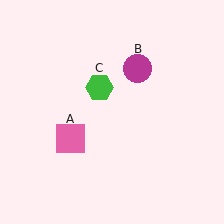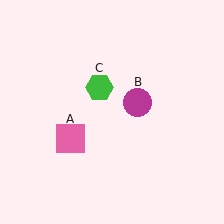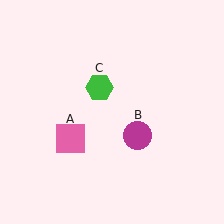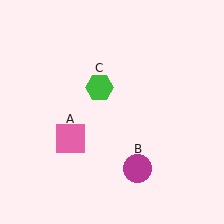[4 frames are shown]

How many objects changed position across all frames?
1 object changed position: magenta circle (object B).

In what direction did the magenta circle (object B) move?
The magenta circle (object B) moved down.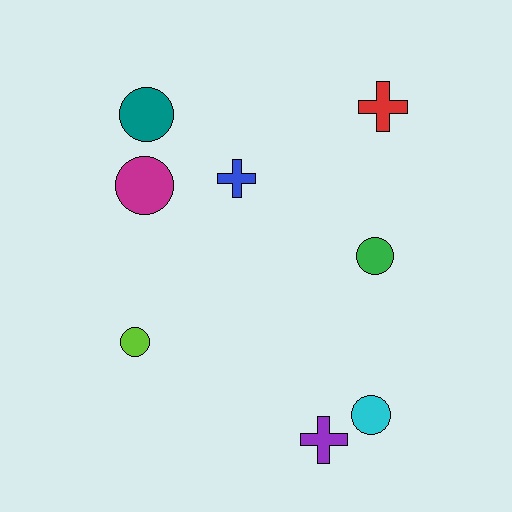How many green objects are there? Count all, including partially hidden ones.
There is 1 green object.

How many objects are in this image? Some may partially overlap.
There are 8 objects.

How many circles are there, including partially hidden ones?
There are 5 circles.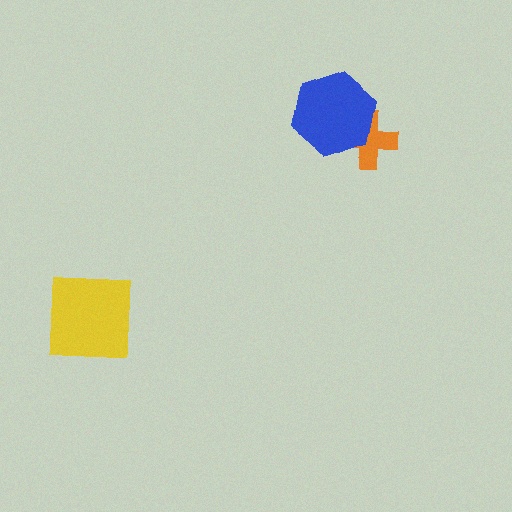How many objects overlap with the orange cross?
1 object overlaps with the orange cross.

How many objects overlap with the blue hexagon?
1 object overlaps with the blue hexagon.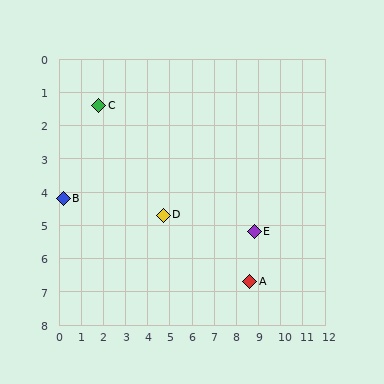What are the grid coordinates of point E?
Point E is at approximately (8.8, 5.2).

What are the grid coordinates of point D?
Point D is at approximately (4.7, 4.7).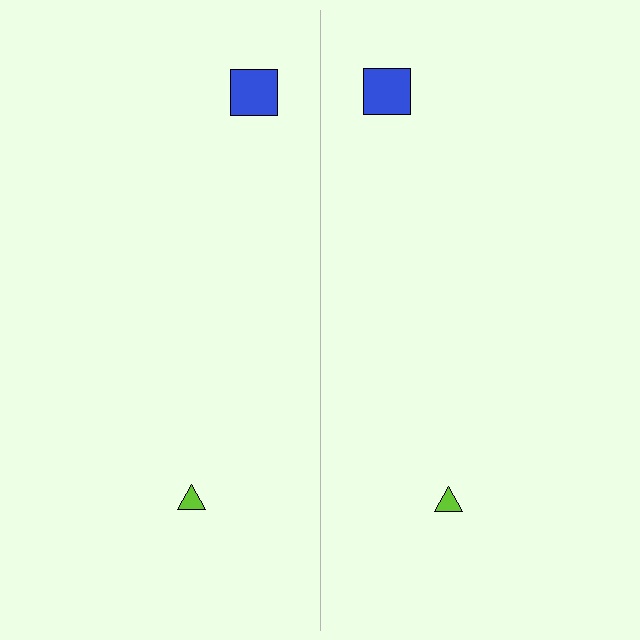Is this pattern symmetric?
Yes, this pattern has bilateral (reflection) symmetry.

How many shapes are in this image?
There are 4 shapes in this image.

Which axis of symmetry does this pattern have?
The pattern has a vertical axis of symmetry running through the center of the image.